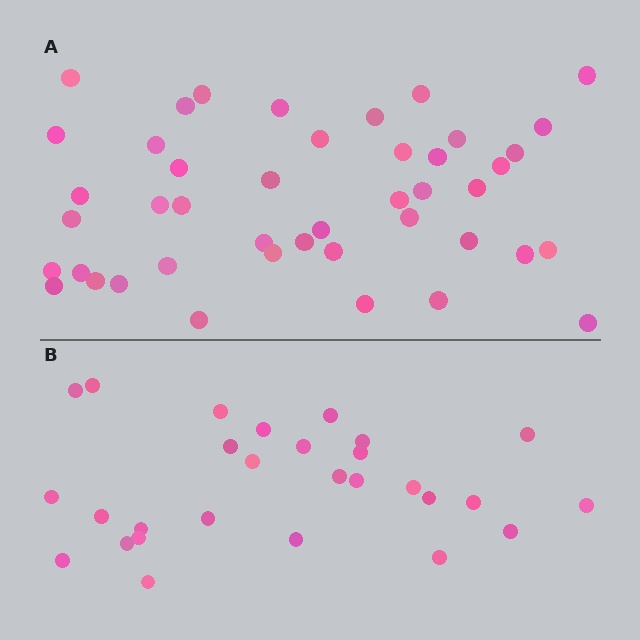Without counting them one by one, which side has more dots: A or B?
Region A (the top region) has more dots.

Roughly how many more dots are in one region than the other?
Region A has approximately 15 more dots than region B.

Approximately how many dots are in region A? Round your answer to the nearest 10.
About 40 dots. (The exact count is 44, which rounds to 40.)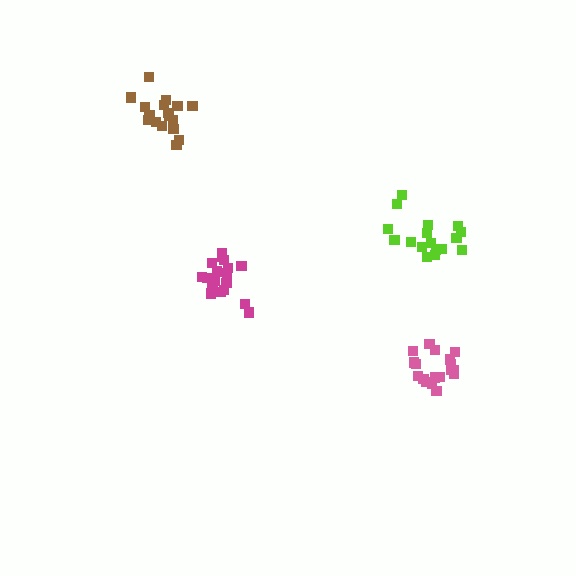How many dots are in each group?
Group 1: 19 dots, Group 2: 20 dots, Group 3: 17 dots, Group 4: 17 dots (73 total).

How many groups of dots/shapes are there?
There are 4 groups.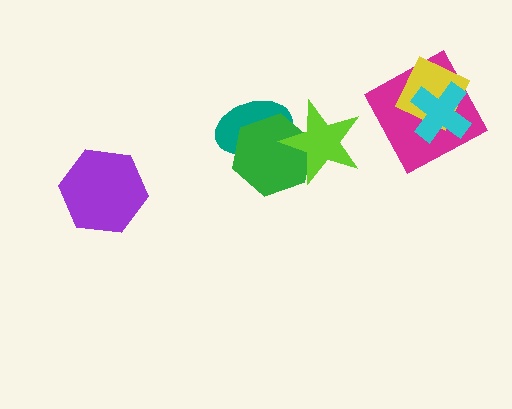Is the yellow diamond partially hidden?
Yes, it is partially covered by another shape.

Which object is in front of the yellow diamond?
The cyan cross is in front of the yellow diamond.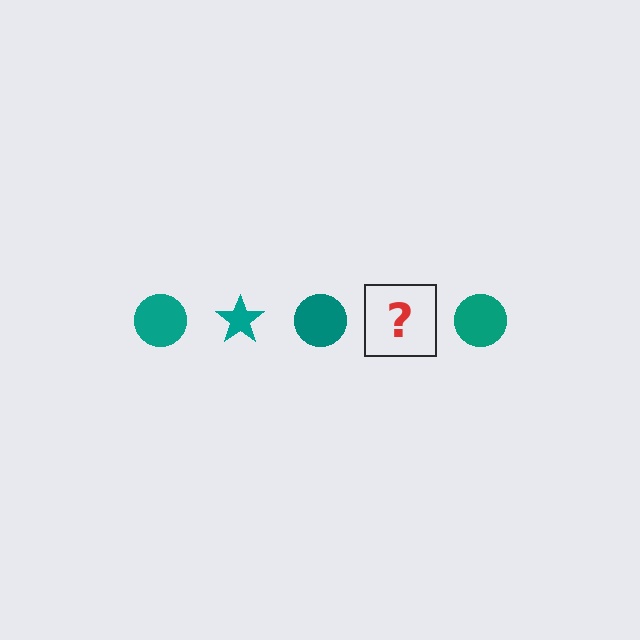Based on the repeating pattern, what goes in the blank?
The blank should be a teal star.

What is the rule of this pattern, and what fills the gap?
The rule is that the pattern cycles through circle, star shapes in teal. The gap should be filled with a teal star.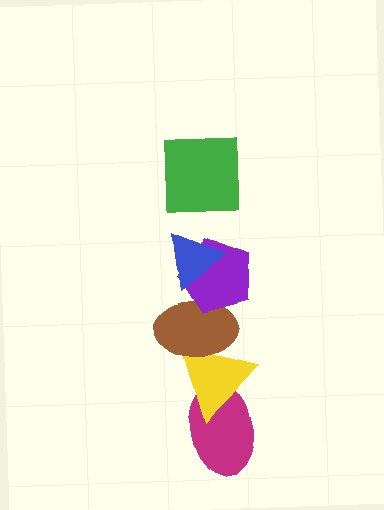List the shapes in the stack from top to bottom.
From top to bottom: the green square, the blue triangle, the purple pentagon, the brown ellipse, the yellow triangle, the magenta ellipse.